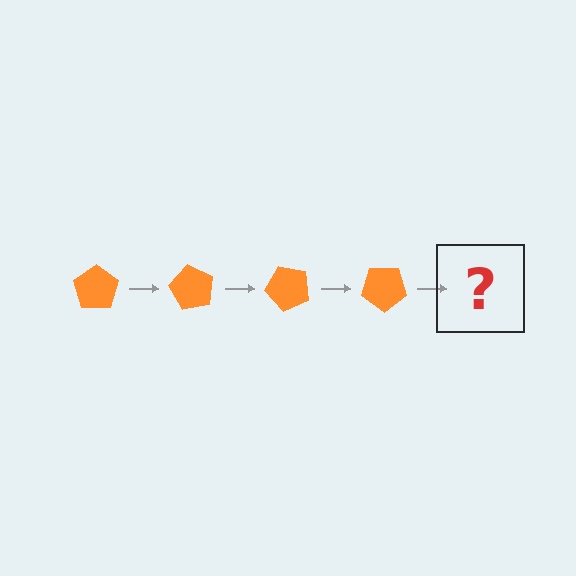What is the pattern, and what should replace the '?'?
The pattern is that the pentagon rotates 60 degrees each step. The '?' should be an orange pentagon rotated 240 degrees.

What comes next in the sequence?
The next element should be an orange pentagon rotated 240 degrees.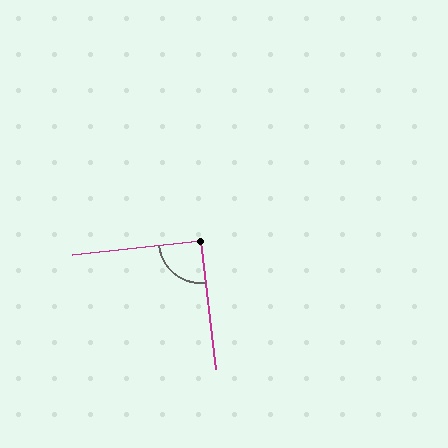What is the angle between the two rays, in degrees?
Approximately 90 degrees.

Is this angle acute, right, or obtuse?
It is approximately a right angle.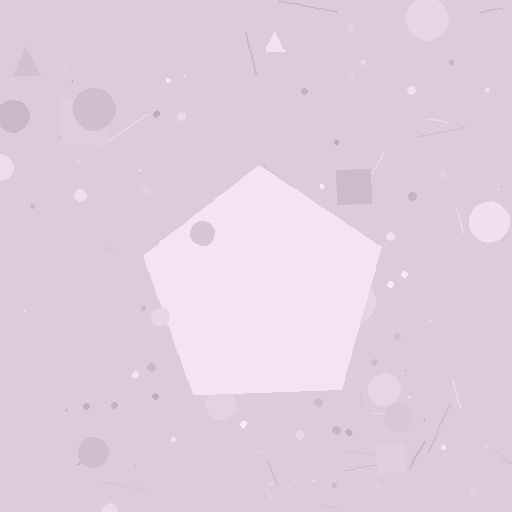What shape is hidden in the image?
A pentagon is hidden in the image.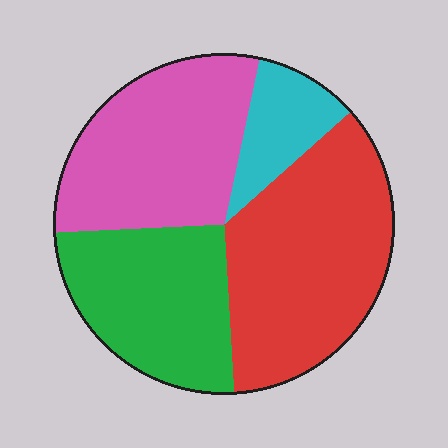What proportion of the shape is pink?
Pink takes up between a quarter and a half of the shape.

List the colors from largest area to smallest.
From largest to smallest: red, pink, green, cyan.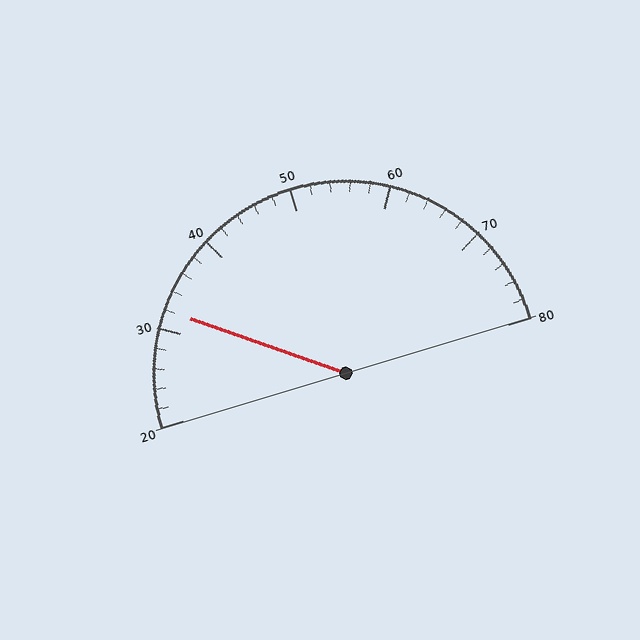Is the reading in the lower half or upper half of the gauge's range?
The reading is in the lower half of the range (20 to 80).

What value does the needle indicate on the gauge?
The needle indicates approximately 32.